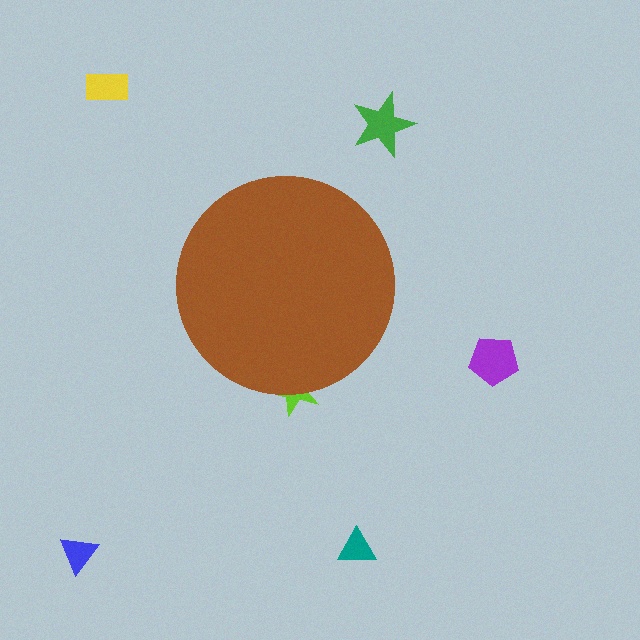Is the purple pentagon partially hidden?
No, the purple pentagon is fully visible.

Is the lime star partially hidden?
Yes, the lime star is partially hidden behind the brown circle.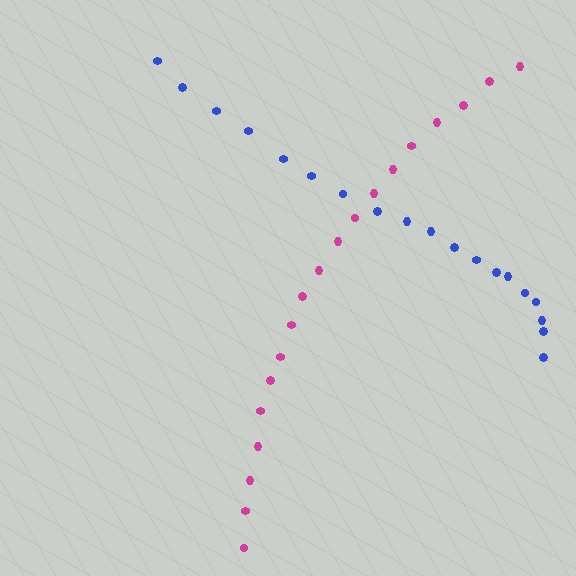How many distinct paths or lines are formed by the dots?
There are 2 distinct paths.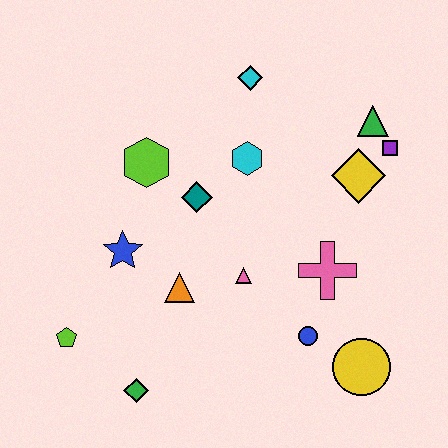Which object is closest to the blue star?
The orange triangle is closest to the blue star.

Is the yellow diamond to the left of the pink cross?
No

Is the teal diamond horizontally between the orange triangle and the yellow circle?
Yes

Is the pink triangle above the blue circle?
Yes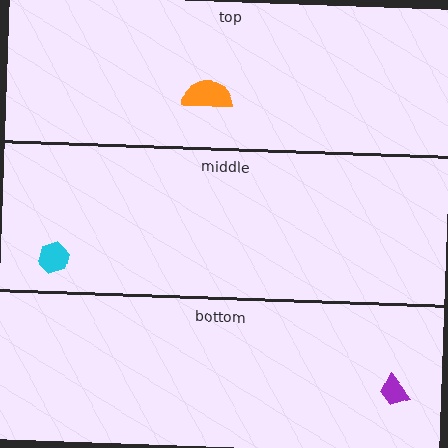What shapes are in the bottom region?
The purple trapezoid.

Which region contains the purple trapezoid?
The bottom region.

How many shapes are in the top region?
1.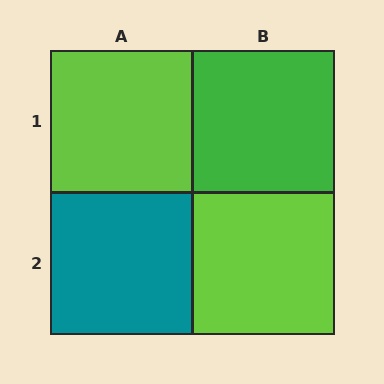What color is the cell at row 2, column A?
Teal.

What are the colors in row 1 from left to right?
Lime, green.